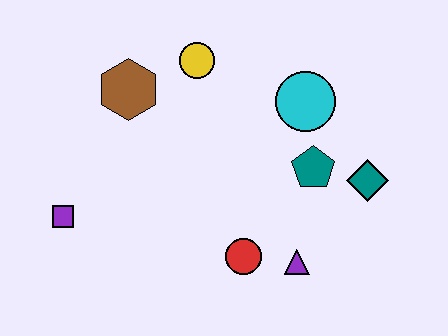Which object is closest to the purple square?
The brown hexagon is closest to the purple square.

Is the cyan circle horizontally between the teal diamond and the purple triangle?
Yes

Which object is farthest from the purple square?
The teal diamond is farthest from the purple square.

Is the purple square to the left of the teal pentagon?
Yes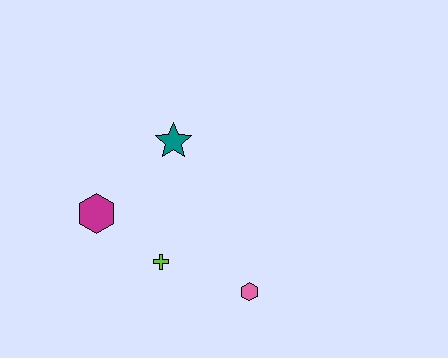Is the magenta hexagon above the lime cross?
Yes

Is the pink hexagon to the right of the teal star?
Yes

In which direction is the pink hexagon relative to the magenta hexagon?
The pink hexagon is to the right of the magenta hexagon.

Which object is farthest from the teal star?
The pink hexagon is farthest from the teal star.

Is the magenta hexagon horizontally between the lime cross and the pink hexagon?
No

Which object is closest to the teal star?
The magenta hexagon is closest to the teal star.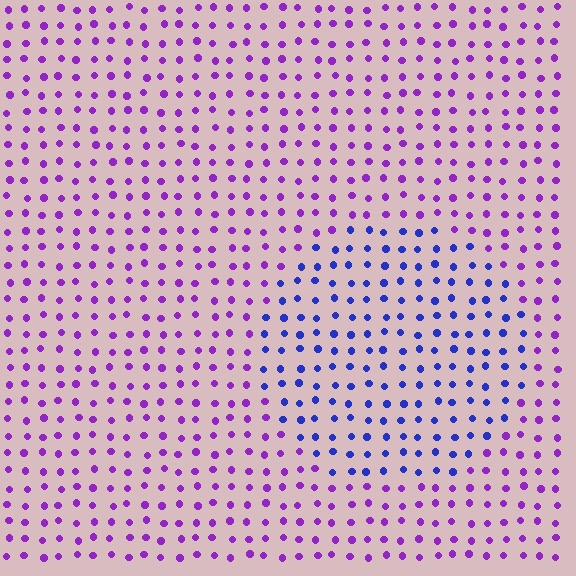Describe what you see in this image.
The image is filled with small purple elements in a uniform arrangement. A circle-shaped region is visible where the elements are tinted to a slightly different hue, forming a subtle color boundary.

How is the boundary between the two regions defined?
The boundary is defined purely by a slight shift in hue (about 46 degrees). Spacing, size, and orientation are identical on both sides.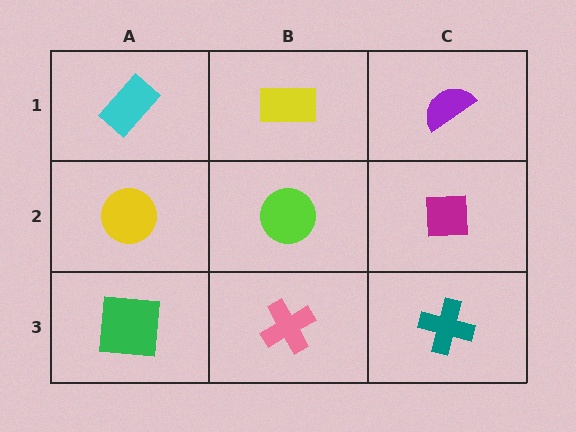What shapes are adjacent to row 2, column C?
A purple semicircle (row 1, column C), a teal cross (row 3, column C), a lime circle (row 2, column B).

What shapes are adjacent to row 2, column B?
A yellow rectangle (row 1, column B), a pink cross (row 3, column B), a yellow circle (row 2, column A), a magenta square (row 2, column C).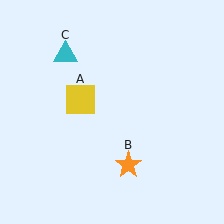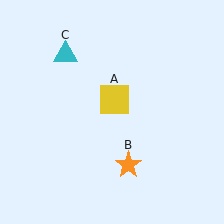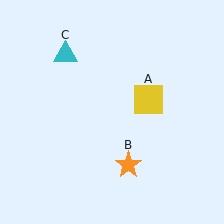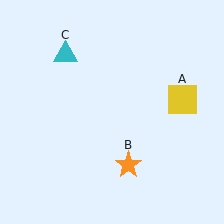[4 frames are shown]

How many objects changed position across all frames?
1 object changed position: yellow square (object A).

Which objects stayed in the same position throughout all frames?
Orange star (object B) and cyan triangle (object C) remained stationary.